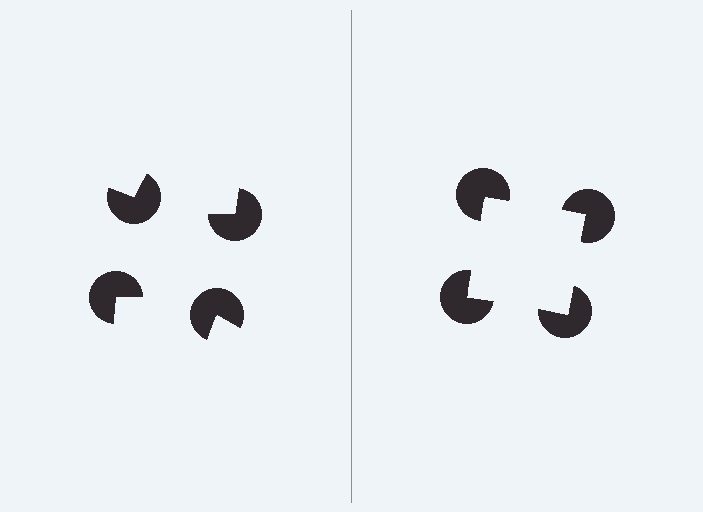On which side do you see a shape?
An illusory square appears on the right side. On the left side the wedge cuts are rotated, so no coherent shape forms.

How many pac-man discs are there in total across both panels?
8 — 4 on each side.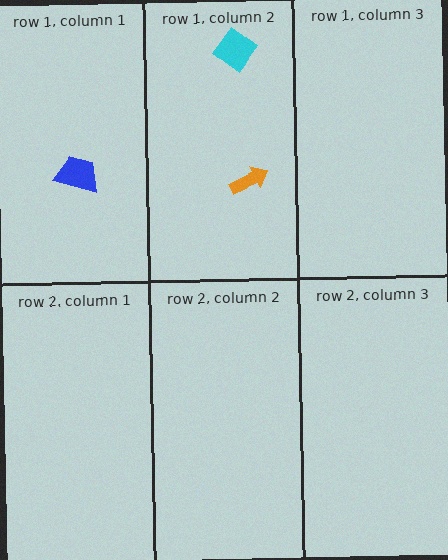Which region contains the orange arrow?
The row 1, column 2 region.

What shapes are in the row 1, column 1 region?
The blue trapezoid.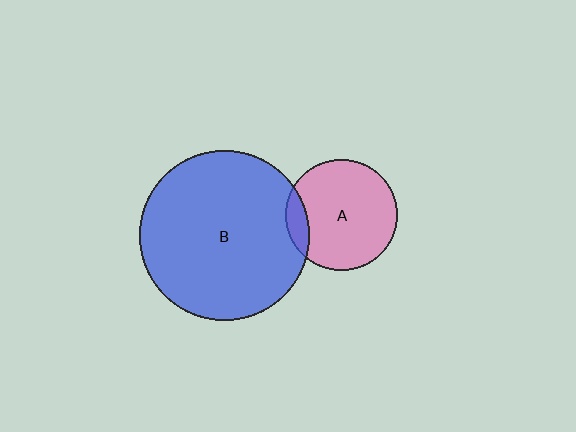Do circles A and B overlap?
Yes.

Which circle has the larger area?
Circle B (blue).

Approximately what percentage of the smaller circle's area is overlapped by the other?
Approximately 10%.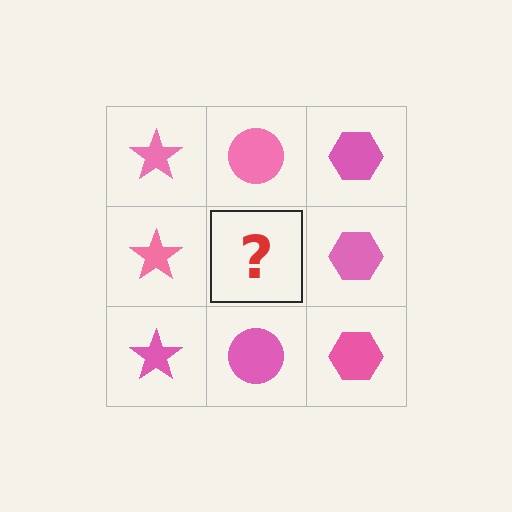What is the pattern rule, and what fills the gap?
The rule is that each column has a consistent shape. The gap should be filled with a pink circle.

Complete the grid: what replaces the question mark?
The question mark should be replaced with a pink circle.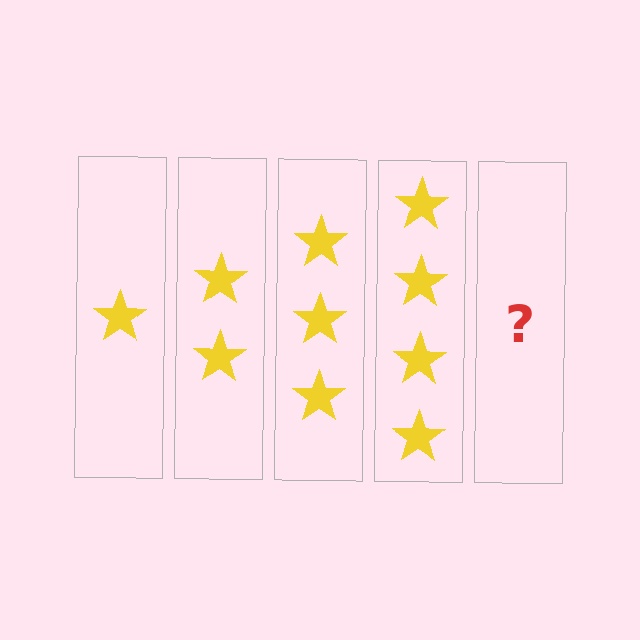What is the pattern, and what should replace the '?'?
The pattern is that each step adds one more star. The '?' should be 5 stars.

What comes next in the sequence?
The next element should be 5 stars.